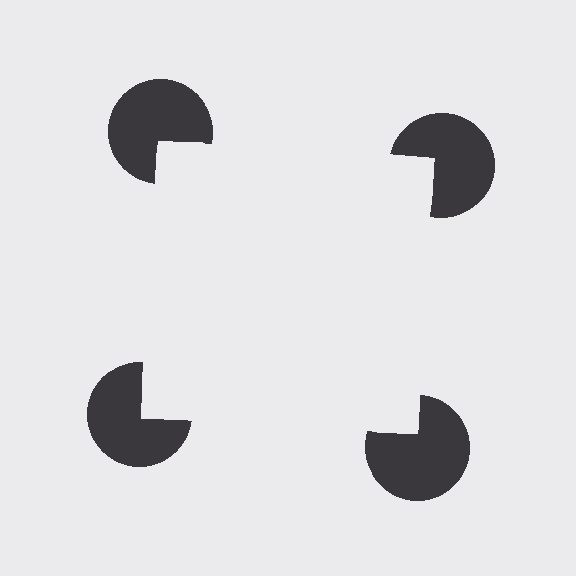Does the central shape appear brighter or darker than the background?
It typically appears slightly brighter than the background, even though no actual brightness change is drawn.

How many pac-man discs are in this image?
There are 4 — one at each vertex of the illusory square.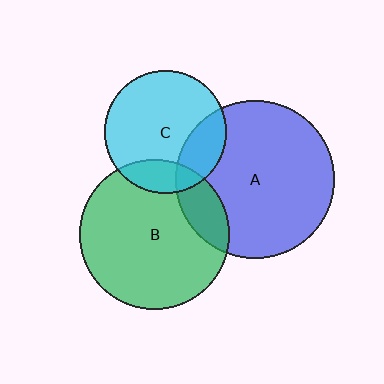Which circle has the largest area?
Circle A (blue).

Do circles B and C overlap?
Yes.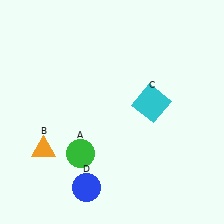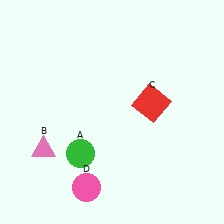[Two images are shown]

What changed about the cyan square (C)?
In Image 1, C is cyan. In Image 2, it changed to red.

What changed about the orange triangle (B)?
In Image 1, B is orange. In Image 2, it changed to pink.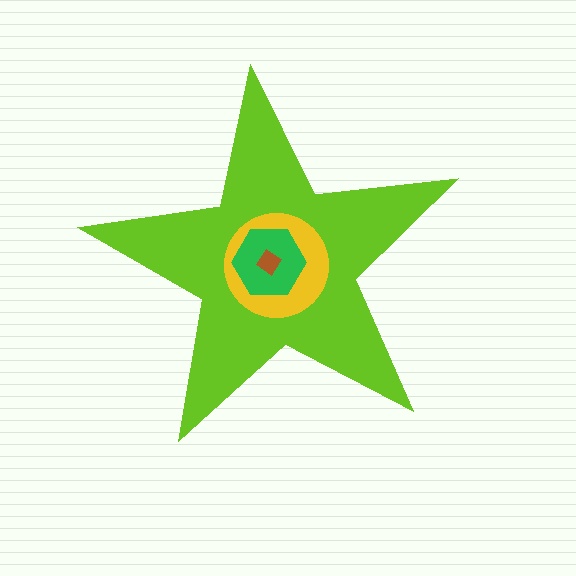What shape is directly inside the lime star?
The yellow circle.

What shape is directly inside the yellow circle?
The green hexagon.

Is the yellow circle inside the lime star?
Yes.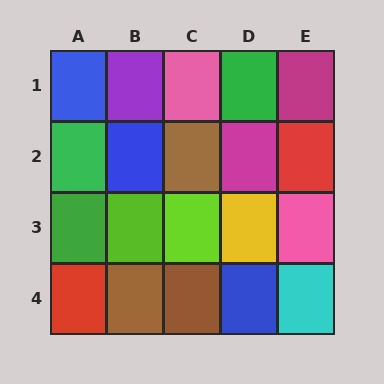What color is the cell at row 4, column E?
Cyan.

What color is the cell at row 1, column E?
Magenta.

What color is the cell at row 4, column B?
Brown.